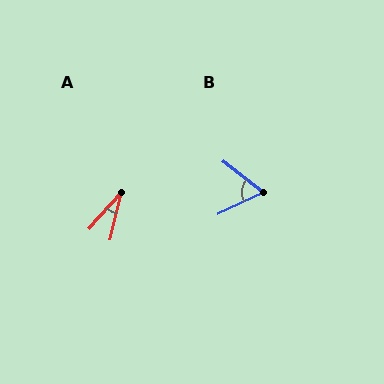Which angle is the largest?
B, at approximately 63 degrees.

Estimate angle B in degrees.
Approximately 63 degrees.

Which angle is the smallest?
A, at approximately 28 degrees.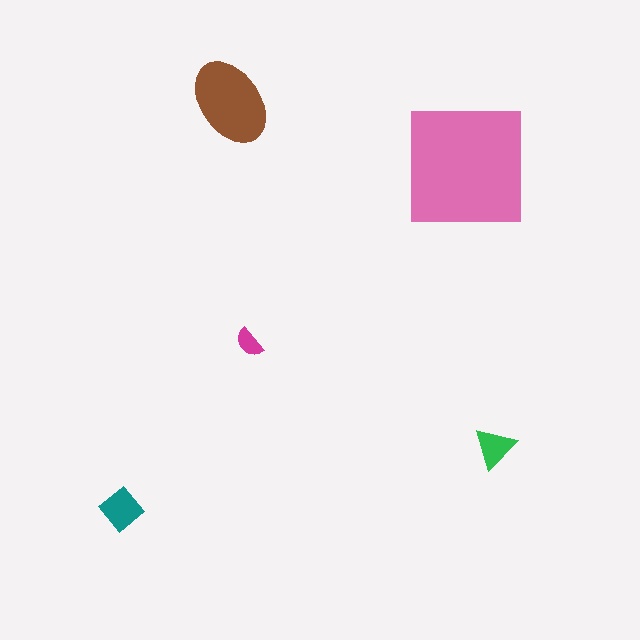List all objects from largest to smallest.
The pink square, the brown ellipse, the teal diamond, the green triangle, the magenta semicircle.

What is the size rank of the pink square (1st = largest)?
1st.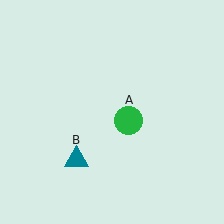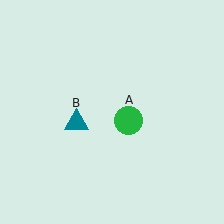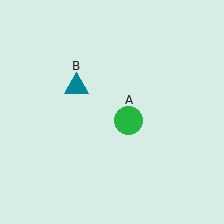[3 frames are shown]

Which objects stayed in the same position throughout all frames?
Green circle (object A) remained stationary.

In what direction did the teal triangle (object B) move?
The teal triangle (object B) moved up.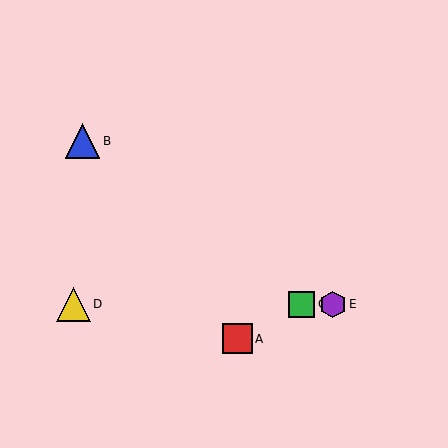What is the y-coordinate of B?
Object B is at y≈141.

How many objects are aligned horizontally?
3 objects (C, D, E) are aligned horizontally.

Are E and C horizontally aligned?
Yes, both are at y≈304.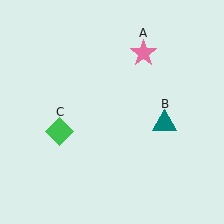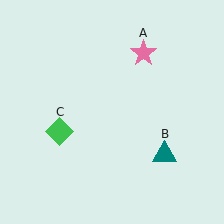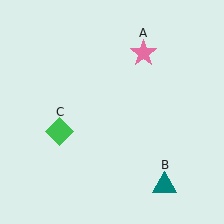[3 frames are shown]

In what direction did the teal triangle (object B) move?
The teal triangle (object B) moved down.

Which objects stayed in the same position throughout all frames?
Pink star (object A) and green diamond (object C) remained stationary.